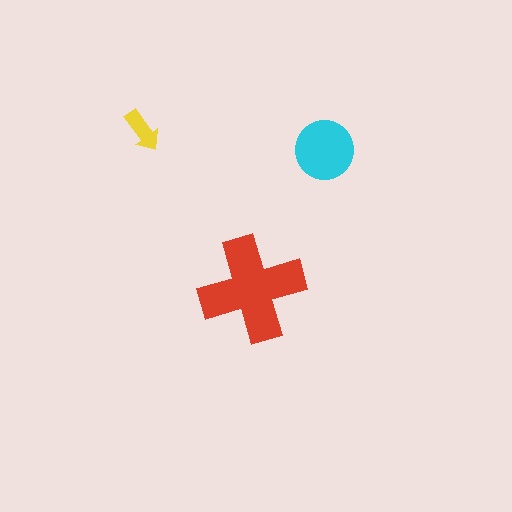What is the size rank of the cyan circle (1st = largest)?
2nd.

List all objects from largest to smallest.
The red cross, the cyan circle, the yellow arrow.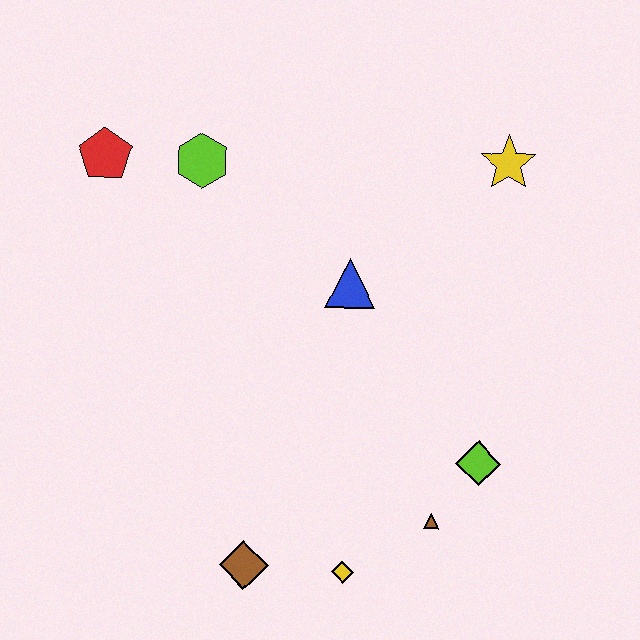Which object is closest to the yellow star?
The blue triangle is closest to the yellow star.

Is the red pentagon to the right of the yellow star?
No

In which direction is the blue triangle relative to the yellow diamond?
The blue triangle is above the yellow diamond.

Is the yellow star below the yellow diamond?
No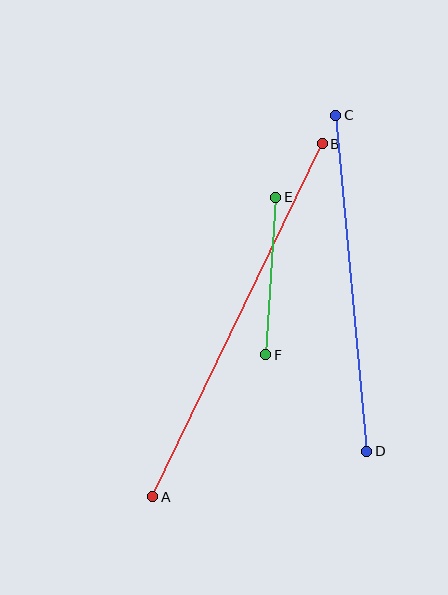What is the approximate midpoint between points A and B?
The midpoint is at approximately (238, 320) pixels.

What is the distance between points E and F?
The distance is approximately 158 pixels.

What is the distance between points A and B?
The distance is approximately 391 pixels.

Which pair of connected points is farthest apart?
Points A and B are farthest apart.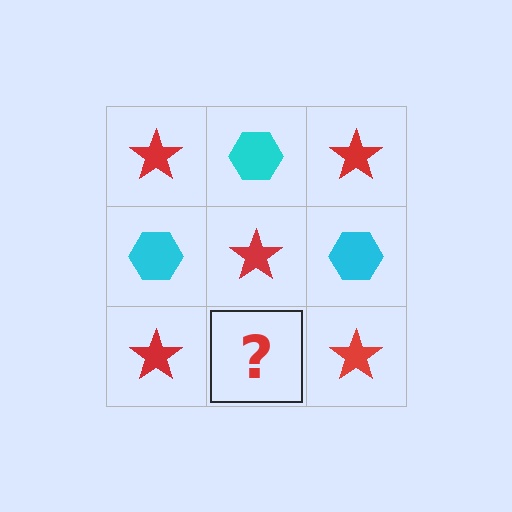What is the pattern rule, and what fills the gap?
The rule is that it alternates red star and cyan hexagon in a checkerboard pattern. The gap should be filled with a cyan hexagon.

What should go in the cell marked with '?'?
The missing cell should contain a cyan hexagon.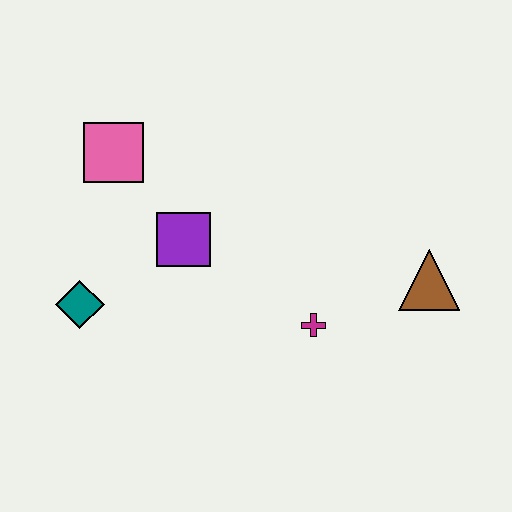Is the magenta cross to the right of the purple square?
Yes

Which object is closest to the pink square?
The purple square is closest to the pink square.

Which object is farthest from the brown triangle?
The teal diamond is farthest from the brown triangle.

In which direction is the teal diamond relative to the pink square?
The teal diamond is below the pink square.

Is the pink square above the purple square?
Yes